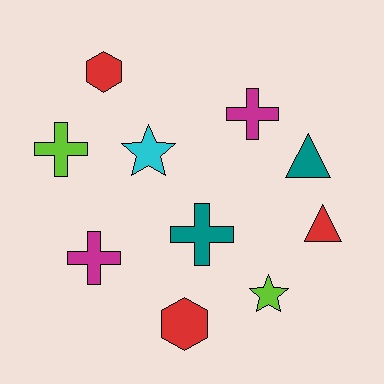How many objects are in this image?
There are 10 objects.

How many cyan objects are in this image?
There is 1 cyan object.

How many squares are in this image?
There are no squares.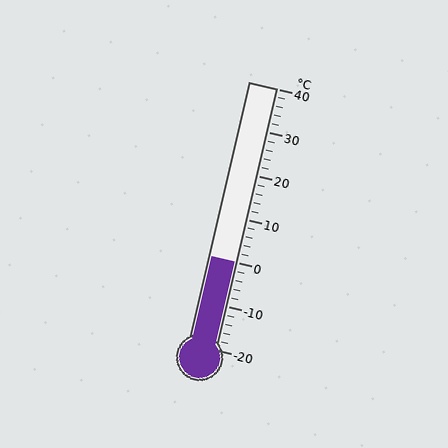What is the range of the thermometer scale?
The thermometer scale ranges from -20°C to 40°C.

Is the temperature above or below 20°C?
The temperature is below 20°C.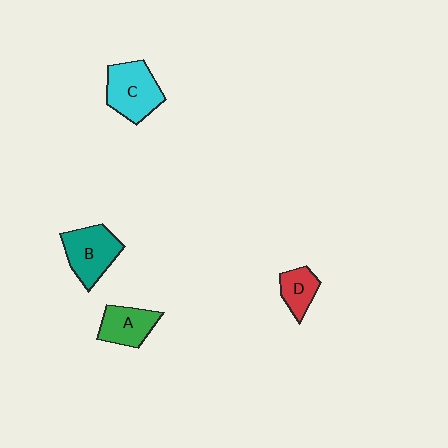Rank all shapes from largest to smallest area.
From largest to smallest: C (cyan), B (teal), A (green), D (red).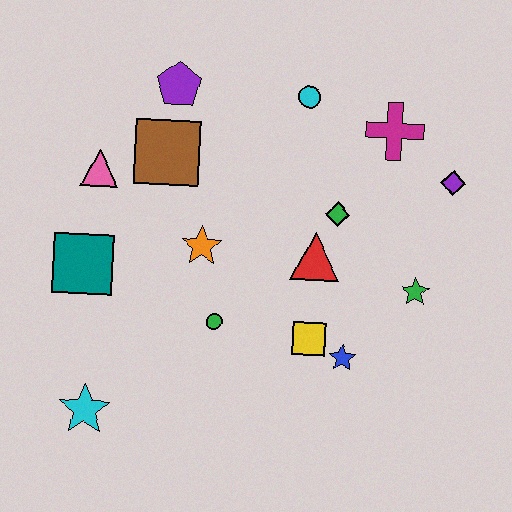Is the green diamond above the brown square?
No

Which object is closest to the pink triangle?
The brown square is closest to the pink triangle.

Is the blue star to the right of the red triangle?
Yes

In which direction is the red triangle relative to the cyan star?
The red triangle is to the right of the cyan star.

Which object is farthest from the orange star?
The purple diamond is farthest from the orange star.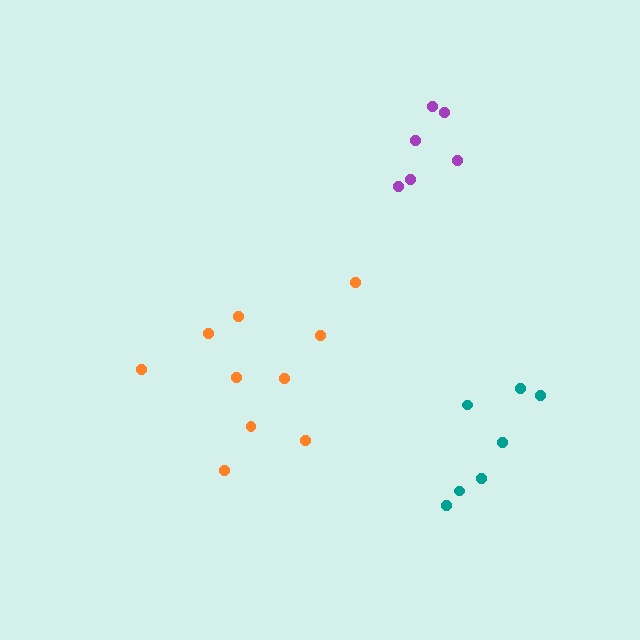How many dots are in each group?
Group 1: 7 dots, Group 2: 6 dots, Group 3: 10 dots (23 total).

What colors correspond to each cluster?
The clusters are colored: teal, purple, orange.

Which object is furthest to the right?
The teal cluster is rightmost.